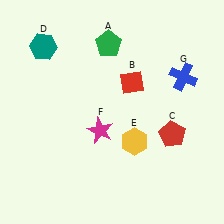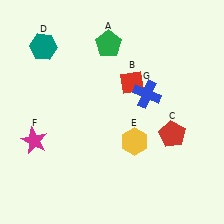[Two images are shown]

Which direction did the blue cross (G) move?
The blue cross (G) moved left.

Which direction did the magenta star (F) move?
The magenta star (F) moved left.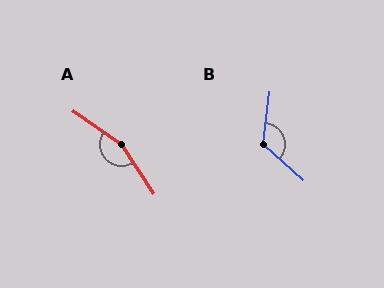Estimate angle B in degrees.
Approximately 125 degrees.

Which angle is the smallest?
B, at approximately 125 degrees.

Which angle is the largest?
A, at approximately 159 degrees.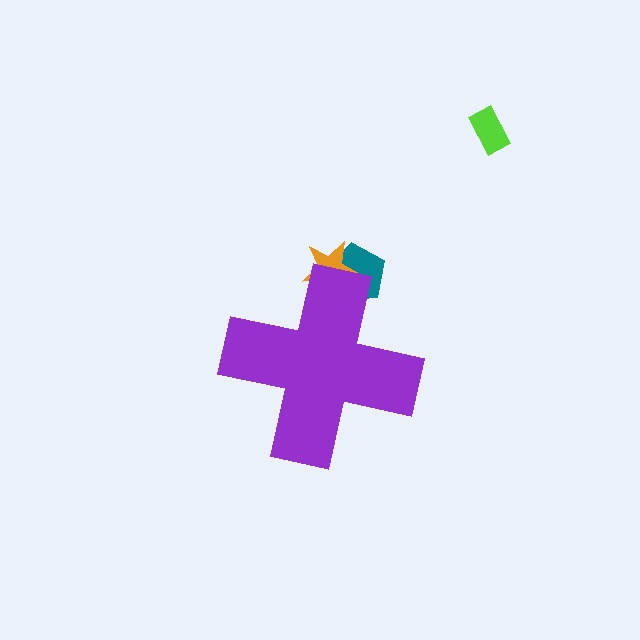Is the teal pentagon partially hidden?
Yes, the teal pentagon is partially hidden behind the purple cross.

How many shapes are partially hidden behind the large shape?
2 shapes are partially hidden.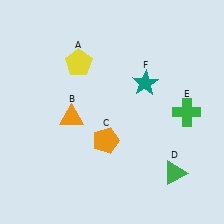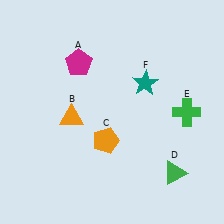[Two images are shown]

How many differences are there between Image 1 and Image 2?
There is 1 difference between the two images.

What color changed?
The pentagon (A) changed from yellow in Image 1 to magenta in Image 2.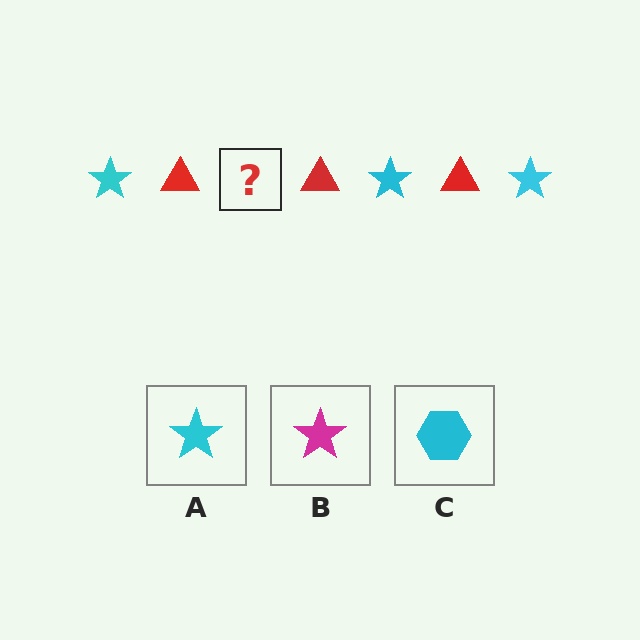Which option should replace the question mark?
Option A.